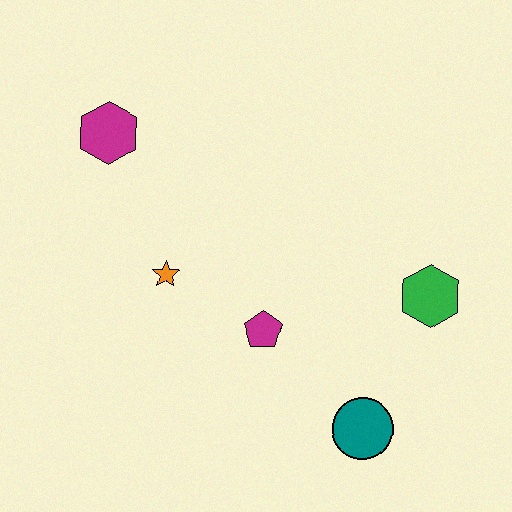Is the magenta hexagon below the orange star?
No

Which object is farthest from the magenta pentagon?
The magenta hexagon is farthest from the magenta pentagon.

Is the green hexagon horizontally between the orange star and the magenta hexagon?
No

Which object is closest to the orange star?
The magenta pentagon is closest to the orange star.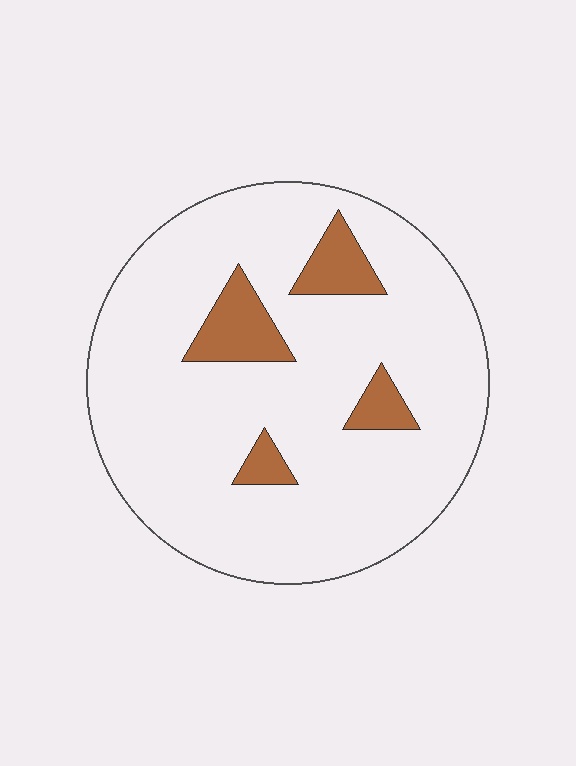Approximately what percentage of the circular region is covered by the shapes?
Approximately 10%.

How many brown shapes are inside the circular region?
4.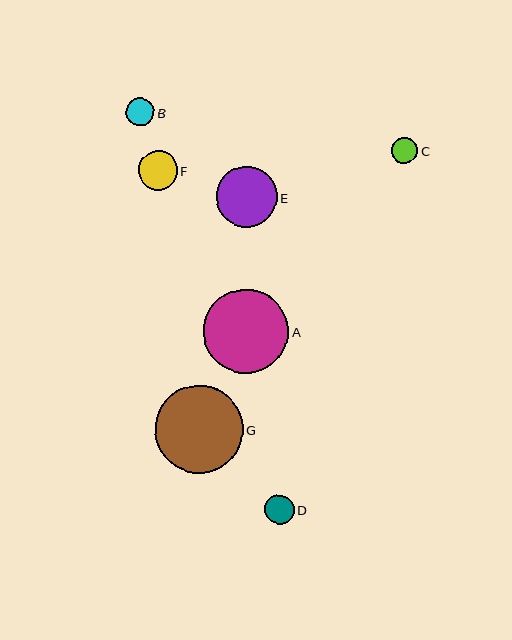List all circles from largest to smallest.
From largest to smallest: G, A, E, F, D, B, C.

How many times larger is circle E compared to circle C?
Circle E is approximately 2.4 times the size of circle C.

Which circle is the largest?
Circle G is the largest with a size of approximately 88 pixels.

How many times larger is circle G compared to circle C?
Circle G is approximately 3.4 times the size of circle C.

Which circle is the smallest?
Circle C is the smallest with a size of approximately 26 pixels.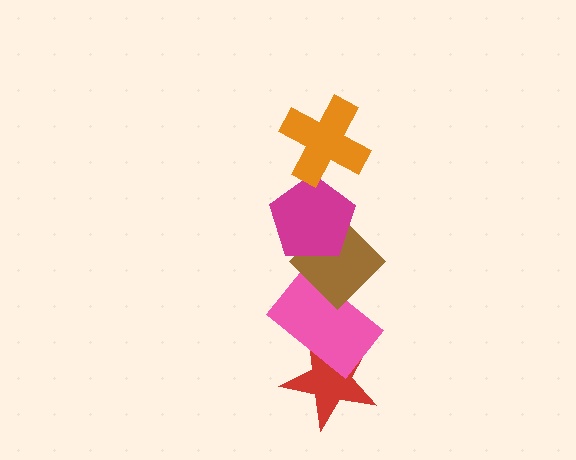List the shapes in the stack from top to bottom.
From top to bottom: the orange cross, the magenta pentagon, the brown diamond, the pink rectangle, the red star.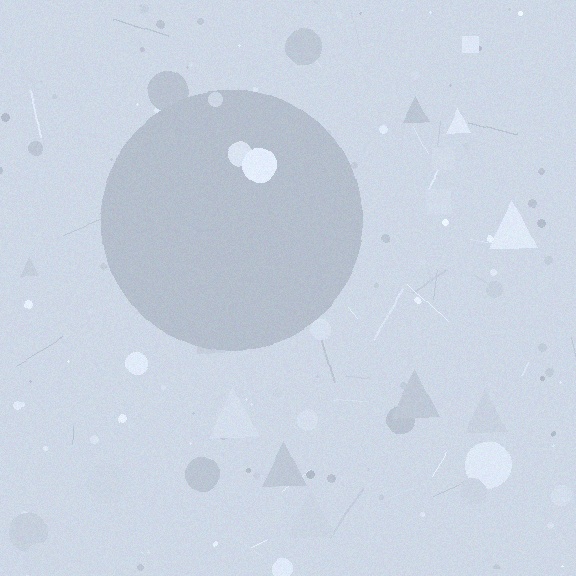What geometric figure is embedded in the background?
A circle is embedded in the background.